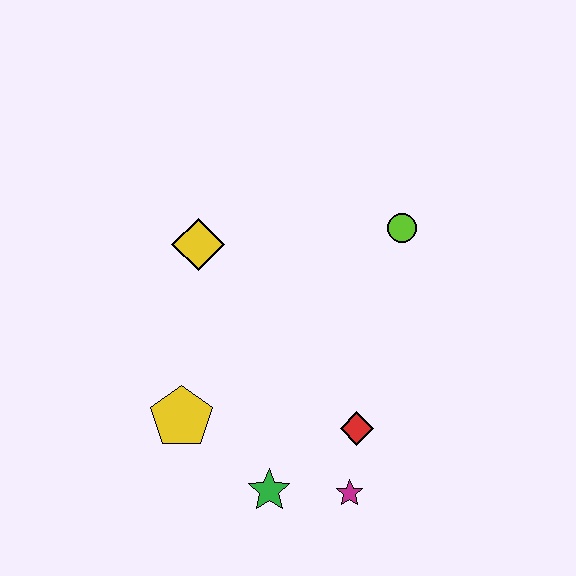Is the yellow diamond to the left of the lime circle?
Yes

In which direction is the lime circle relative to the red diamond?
The lime circle is above the red diamond.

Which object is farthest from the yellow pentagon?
The lime circle is farthest from the yellow pentagon.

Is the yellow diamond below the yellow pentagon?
No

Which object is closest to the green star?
The magenta star is closest to the green star.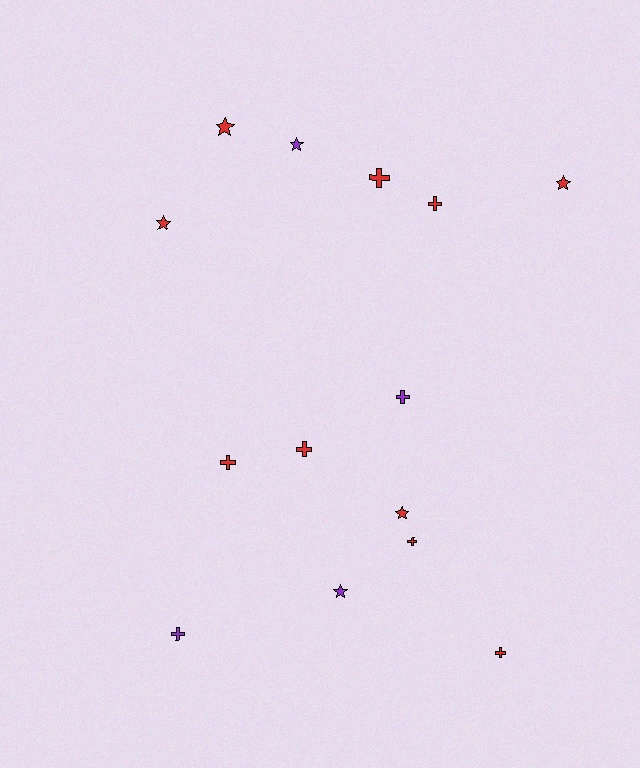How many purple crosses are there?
There are 2 purple crosses.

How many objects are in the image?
There are 14 objects.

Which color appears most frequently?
Red, with 10 objects.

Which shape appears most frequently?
Cross, with 8 objects.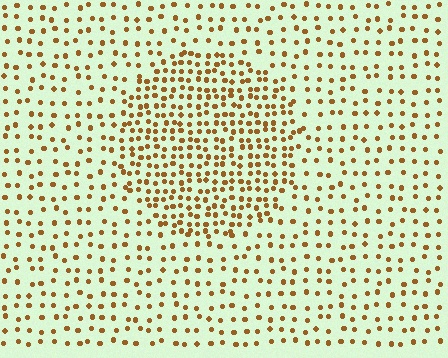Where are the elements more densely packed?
The elements are more densely packed inside the circle boundary.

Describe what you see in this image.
The image contains small brown elements arranged at two different densities. A circle-shaped region is visible where the elements are more densely packed than the surrounding area.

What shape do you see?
I see a circle.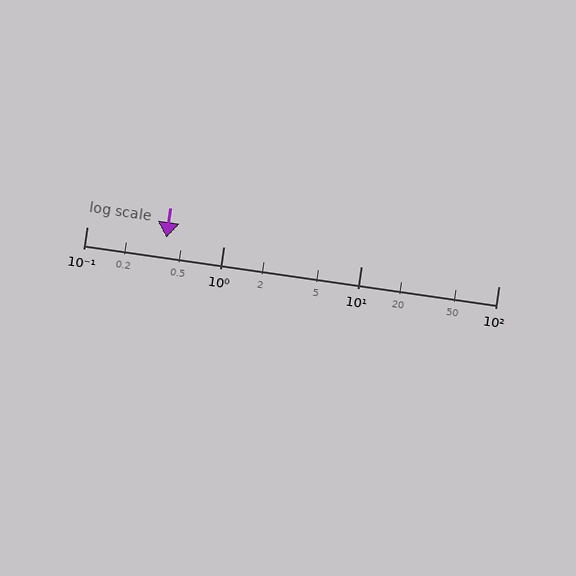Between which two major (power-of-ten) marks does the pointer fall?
The pointer is between 0.1 and 1.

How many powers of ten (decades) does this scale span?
The scale spans 3 decades, from 0.1 to 100.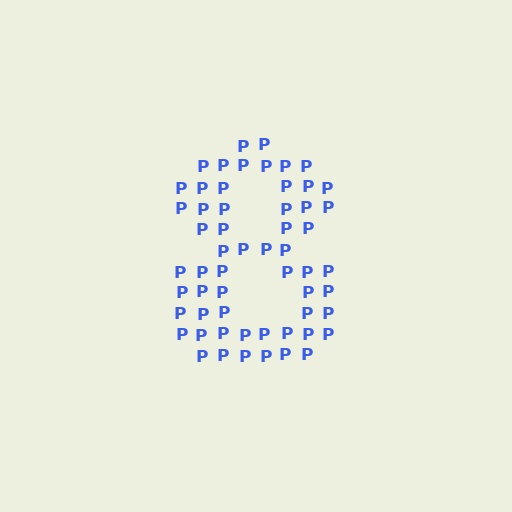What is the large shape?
The large shape is the digit 8.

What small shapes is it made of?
It is made of small letter P's.